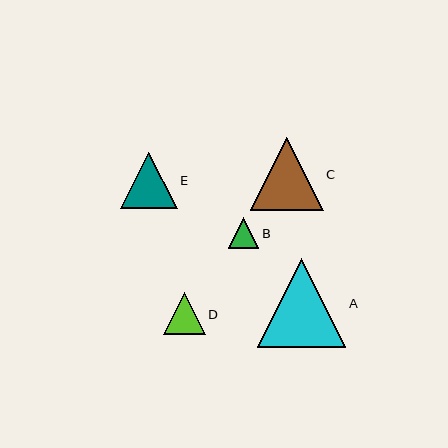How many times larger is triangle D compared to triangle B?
Triangle D is approximately 1.4 times the size of triangle B.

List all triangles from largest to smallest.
From largest to smallest: A, C, E, D, B.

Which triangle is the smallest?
Triangle B is the smallest with a size of approximately 30 pixels.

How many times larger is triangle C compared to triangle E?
Triangle C is approximately 1.3 times the size of triangle E.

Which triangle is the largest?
Triangle A is the largest with a size of approximately 89 pixels.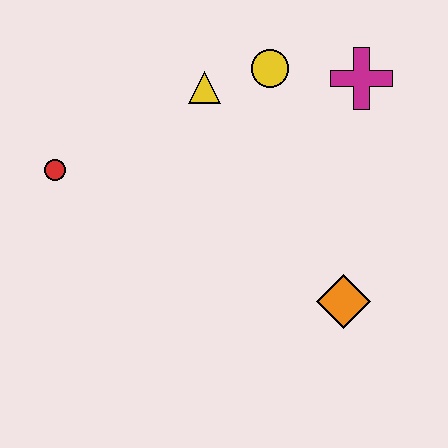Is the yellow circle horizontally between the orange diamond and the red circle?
Yes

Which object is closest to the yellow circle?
The yellow triangle is closest to the yellow circle.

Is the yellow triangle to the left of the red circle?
No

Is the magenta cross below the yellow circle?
Yes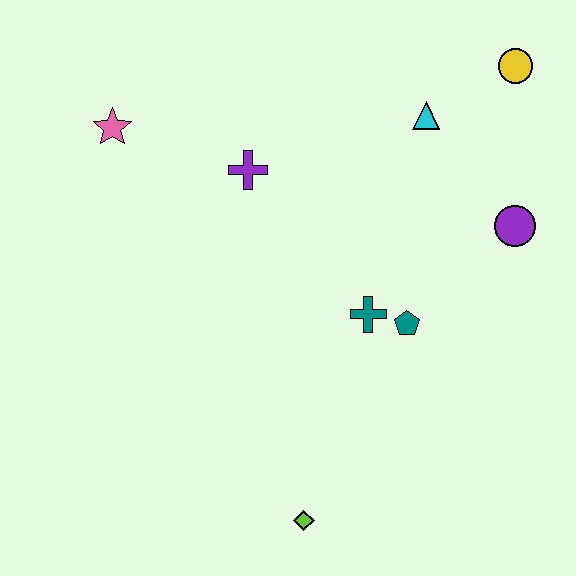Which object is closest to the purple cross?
The pink star is closest to the purple cross.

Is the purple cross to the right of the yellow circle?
No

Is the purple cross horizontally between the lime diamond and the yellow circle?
No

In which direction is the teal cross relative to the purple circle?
The teal cross is to the left of the purple circle.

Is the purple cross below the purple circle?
No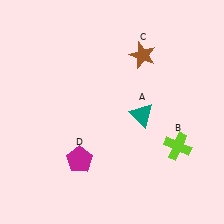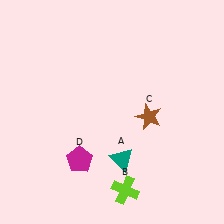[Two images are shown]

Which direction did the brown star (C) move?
The brown star (C) moved down.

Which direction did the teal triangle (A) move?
The teal triangle (A) moved down.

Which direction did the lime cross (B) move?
The lime cross (B) moved left.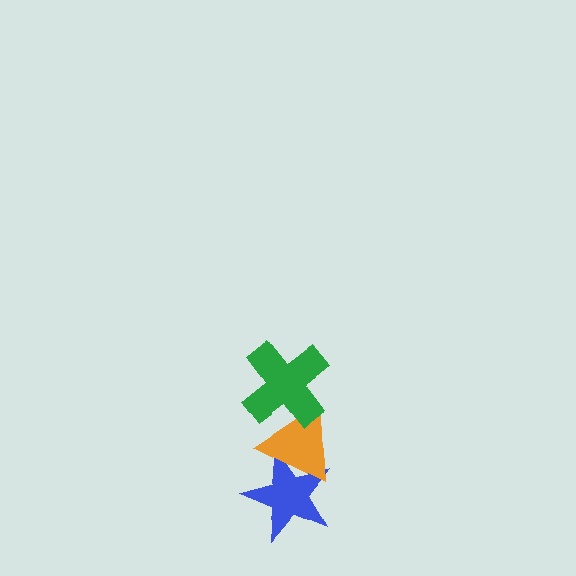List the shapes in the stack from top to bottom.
From top to bottom: the green cross, the orange triangle, the blue star.